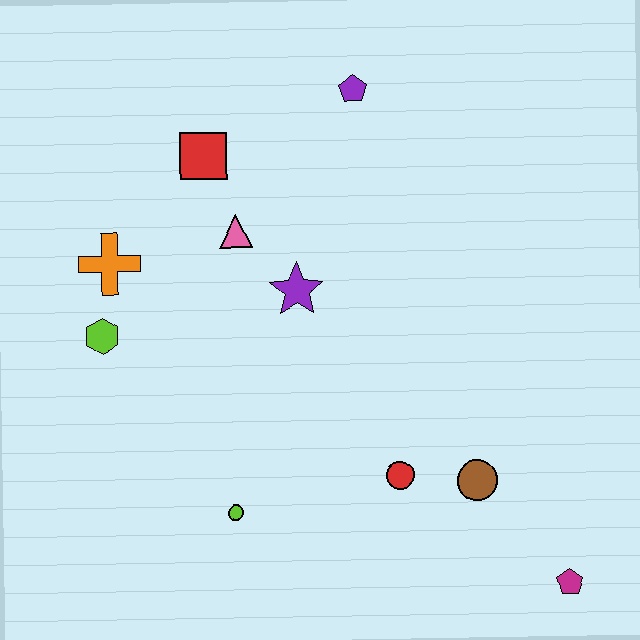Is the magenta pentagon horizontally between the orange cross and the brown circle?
No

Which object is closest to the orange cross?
The lime hexagon is closest to the orange cross.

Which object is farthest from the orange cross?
The magenta pentagon is farthest from the orange cross.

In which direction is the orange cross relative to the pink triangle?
The orange cross is to the left of the pink triangle.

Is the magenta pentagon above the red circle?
No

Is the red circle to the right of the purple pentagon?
Yes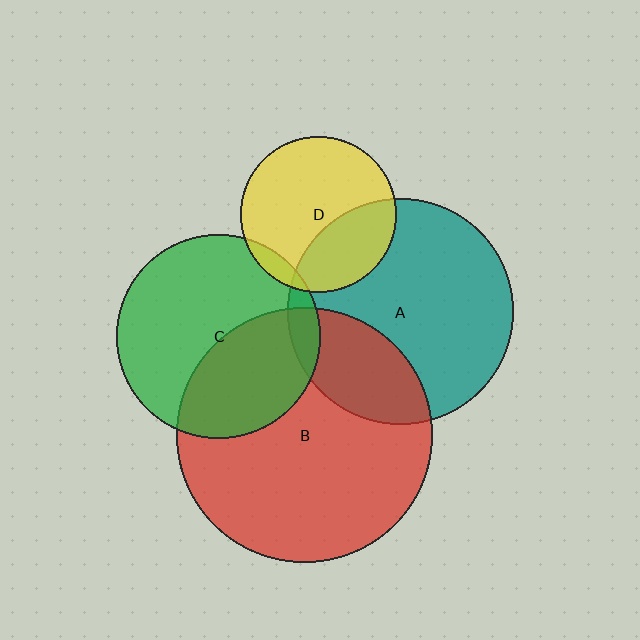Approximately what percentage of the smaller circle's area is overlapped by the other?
Approximately 25%.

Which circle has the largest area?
Circle B (red).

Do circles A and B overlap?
Yes.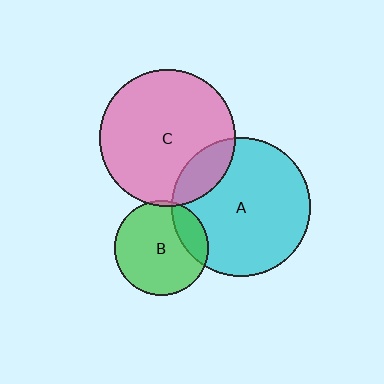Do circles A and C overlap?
Yes.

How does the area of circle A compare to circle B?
Approximately 2.2 times.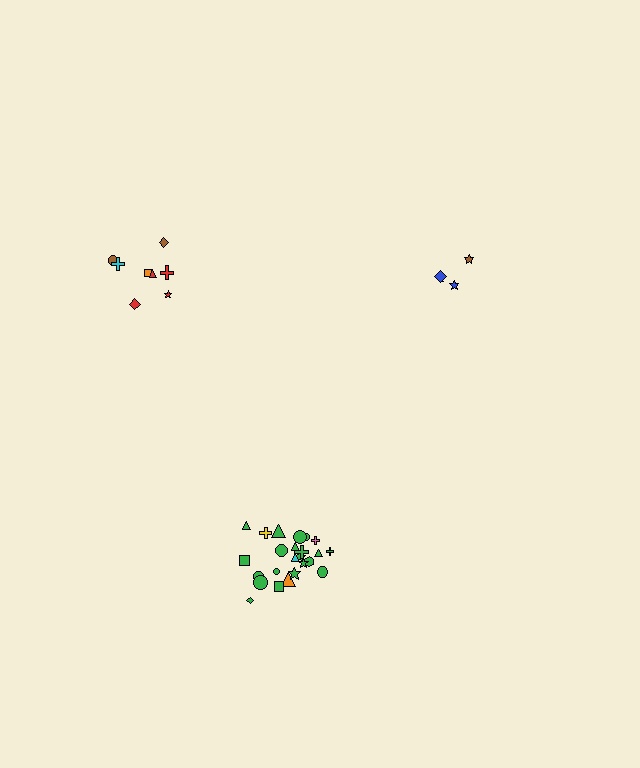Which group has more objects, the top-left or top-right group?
The top-left group.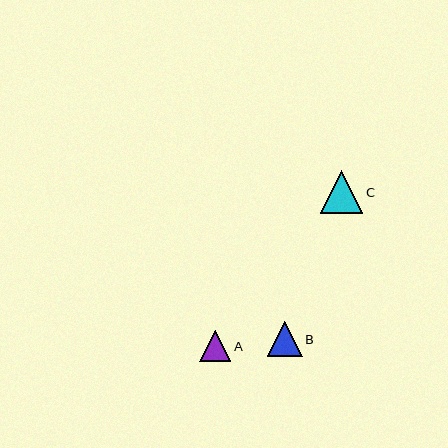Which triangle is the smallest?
Triangle A is the smallest with a size of approximately 31 pixels.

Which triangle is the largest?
Triangle C is the largest with a size of approximately 42 pixels.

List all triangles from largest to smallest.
From largest to smallest: C, B, A.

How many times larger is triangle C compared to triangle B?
Triangle C is approximately 1.2 times the size of triangle B.